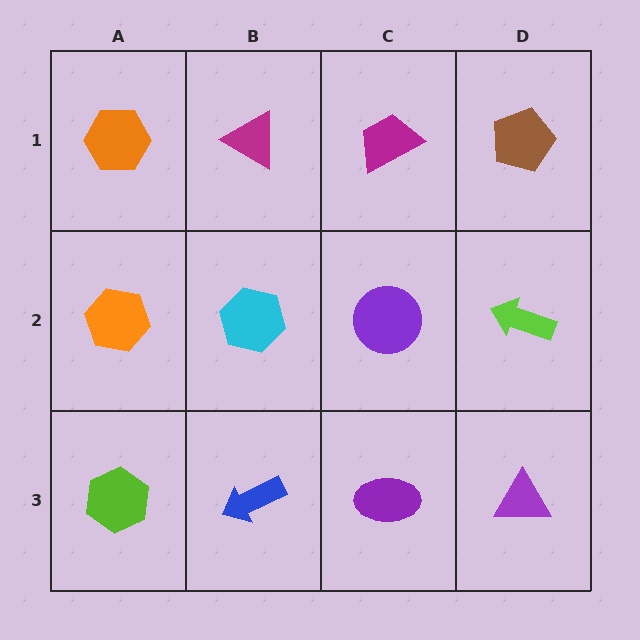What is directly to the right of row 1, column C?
A brown pentagon.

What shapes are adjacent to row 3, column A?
An orange hexagon (row 2, column A), a blue arrow (row 3, column B).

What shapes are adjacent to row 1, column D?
A lime arrow (row 2, column D), a magenta trapezoid (row 1, column C).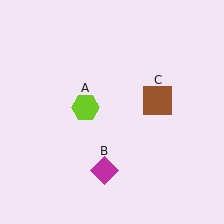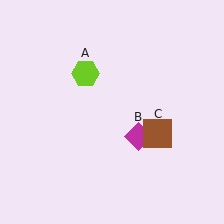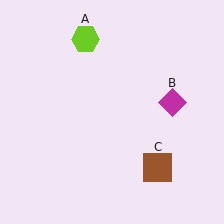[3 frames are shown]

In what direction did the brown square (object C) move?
The brown square (object C) moved down.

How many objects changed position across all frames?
3 objects changed position: lime hexagon (object A), magenta diamond (object B), brown square (object C).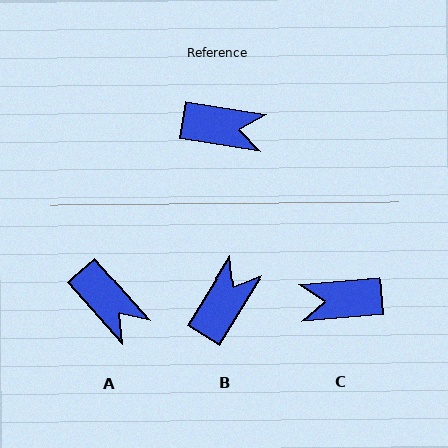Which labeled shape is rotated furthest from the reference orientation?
C, about 166 degrees away.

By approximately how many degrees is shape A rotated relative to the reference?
Approximately 40 degrees clockwise.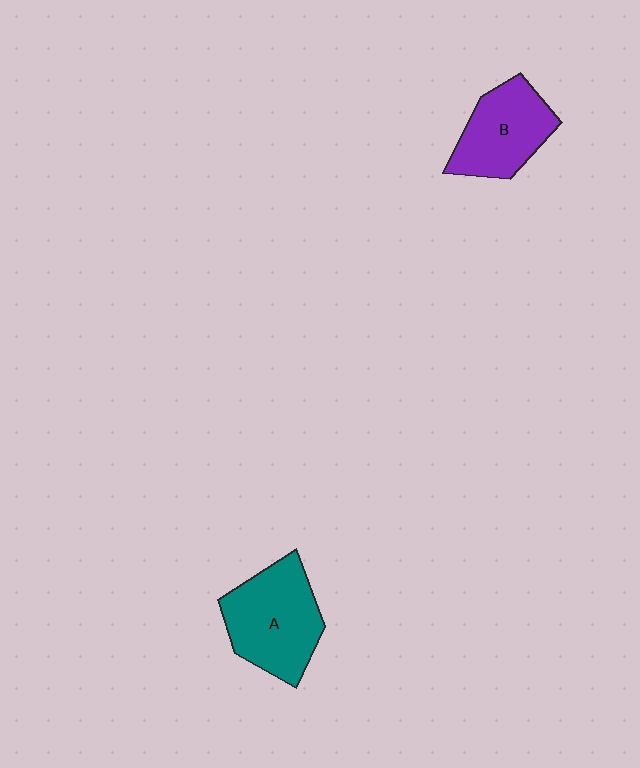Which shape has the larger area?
Shape A (teal).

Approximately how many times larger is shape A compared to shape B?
Approximately 1.2 times.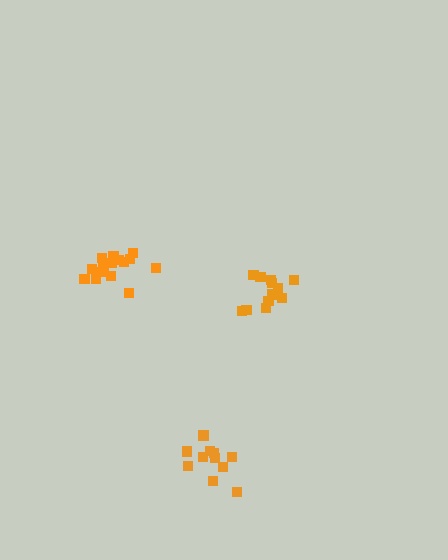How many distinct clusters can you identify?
There are 3 distinct clusters.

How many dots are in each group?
Group 1: 11 dots, Group 2: 13 dots, Group 3: 16 dots (40 total).